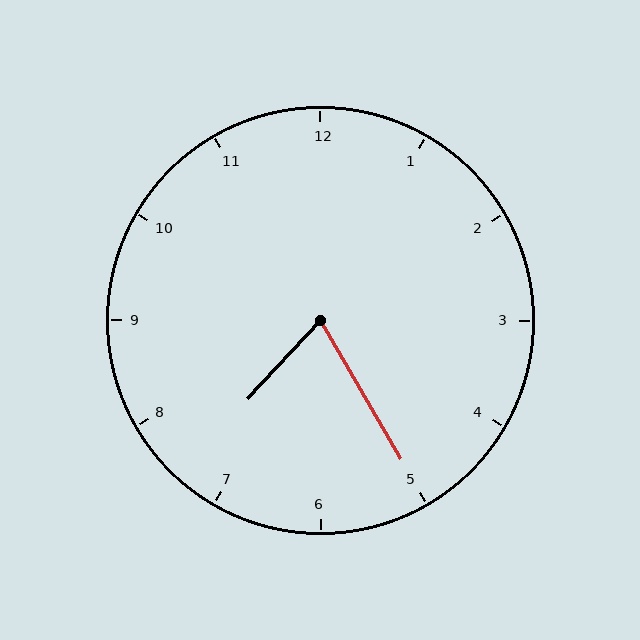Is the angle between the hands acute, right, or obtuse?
It is acute.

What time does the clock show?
7:25.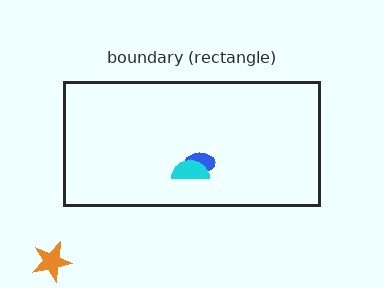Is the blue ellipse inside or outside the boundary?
Inside.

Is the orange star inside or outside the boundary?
Outside.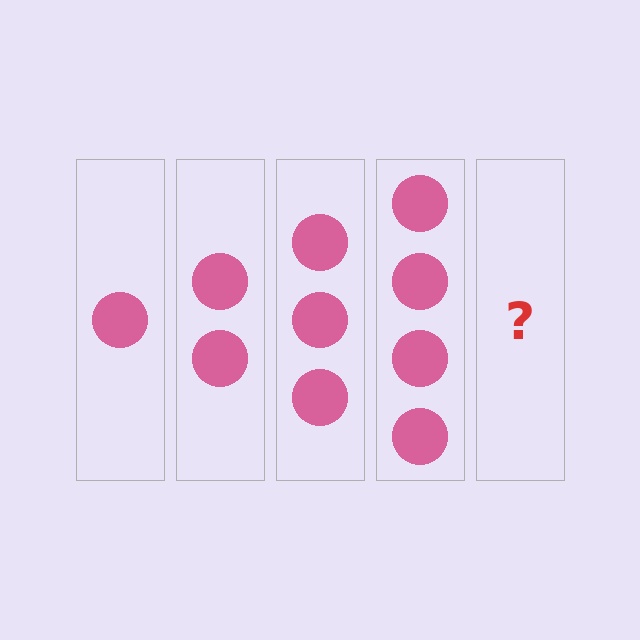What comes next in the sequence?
The next element should be 5 circles.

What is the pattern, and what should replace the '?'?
The pattern is that each step adds one more circle. The '?' should be 5 circles.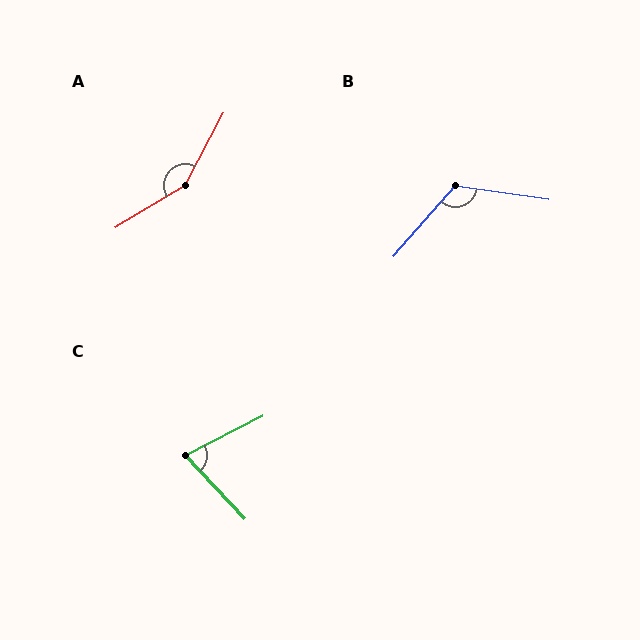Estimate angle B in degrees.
Approximately 123 degrees.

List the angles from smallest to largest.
C (74°), B (123°), A (150°).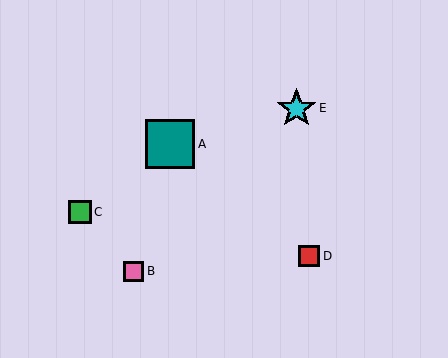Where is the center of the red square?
The center of the red square is at (309, 256).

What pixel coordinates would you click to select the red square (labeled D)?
Click at (309, 256) to select the red square D.